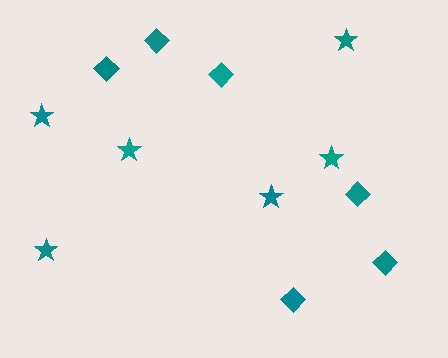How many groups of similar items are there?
There are 2 groups: one group of diamonds (6) and one group of stars (6).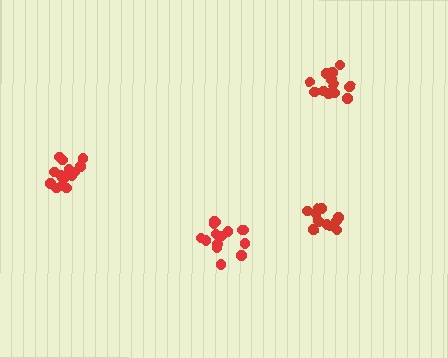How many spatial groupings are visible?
There are 4 spatial groupings.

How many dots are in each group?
Group 1: 17 dots, Group 2: 15 dots, Group 3: 12 dots, Group 4: 11 dots (55 total).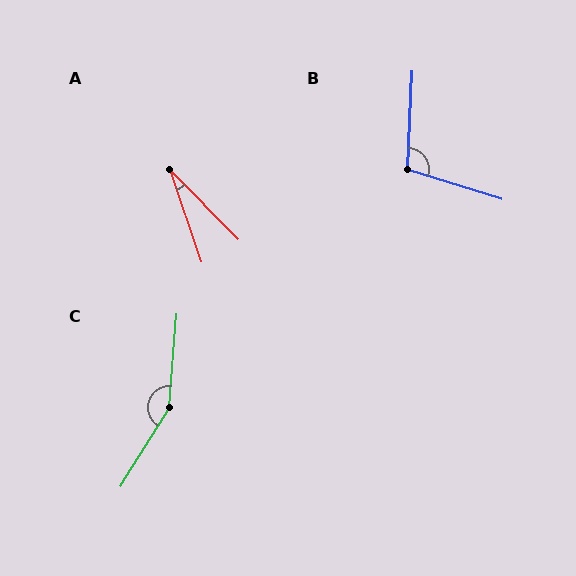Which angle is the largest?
C, at approximately 153 degrees.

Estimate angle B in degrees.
Approximately 105 degrees.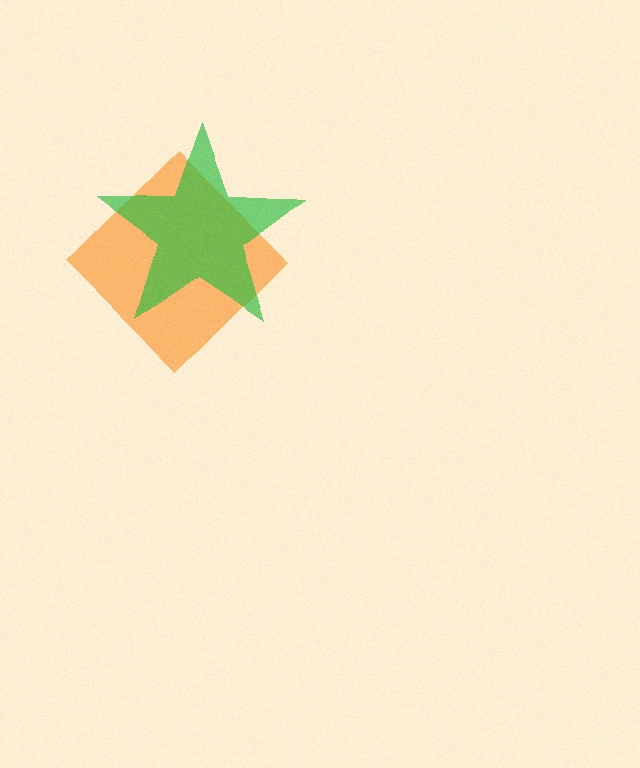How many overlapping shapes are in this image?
There are 2 overlapping shapes in the image.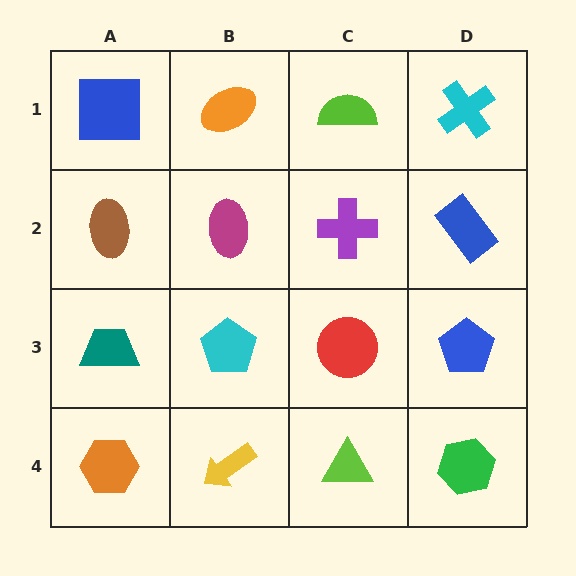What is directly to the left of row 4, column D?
A lime triangle.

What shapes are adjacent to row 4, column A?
A teal trapezoid (row 3, column A), a yellow arrow (row 4, column B).